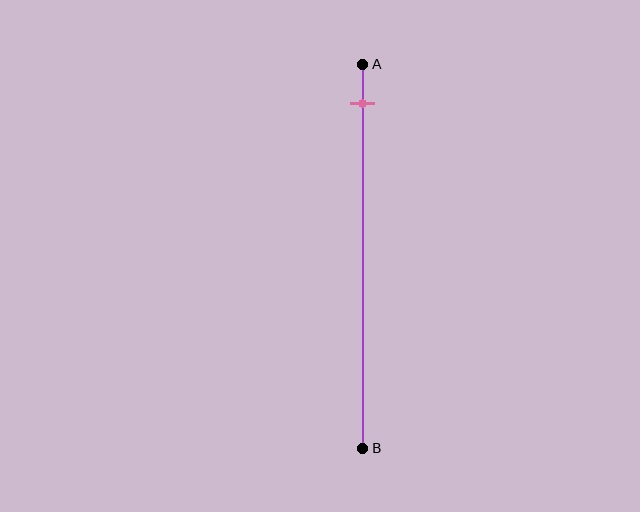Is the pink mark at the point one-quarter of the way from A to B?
No, the mark is at about 10% from A, not at the 25% one-quarter point.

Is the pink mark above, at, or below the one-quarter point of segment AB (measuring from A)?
The pink mark is above the one-quarter point of segment AB.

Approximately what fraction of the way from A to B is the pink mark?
The pink mark is approximately 10% of the way from A to B.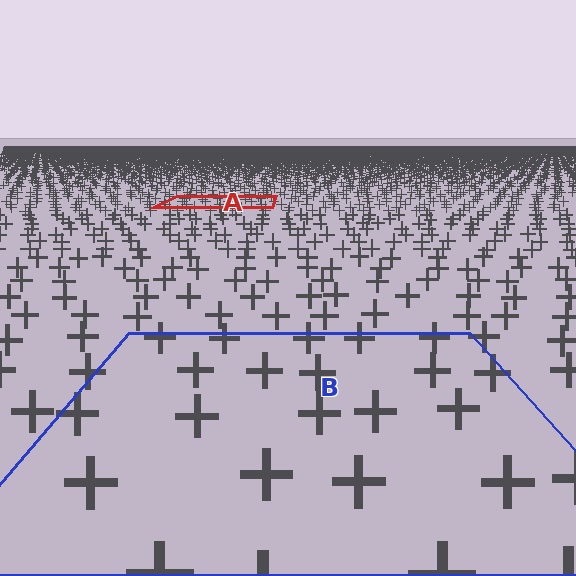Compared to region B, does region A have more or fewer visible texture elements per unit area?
Region A has more texture elements per unit area — they are packed more densely because it is farther away.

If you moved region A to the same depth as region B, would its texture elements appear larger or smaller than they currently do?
They would appear larger. At a closer depth, the same texture elements are projected at a bigger on-screen size.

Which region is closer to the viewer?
Region B is closer. The texture elements there are larger and more spread out.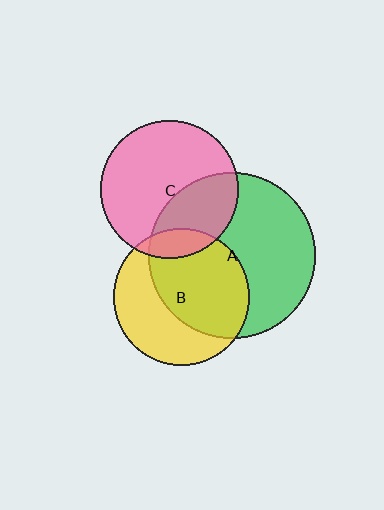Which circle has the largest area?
Circle A (green).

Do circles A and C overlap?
Yes.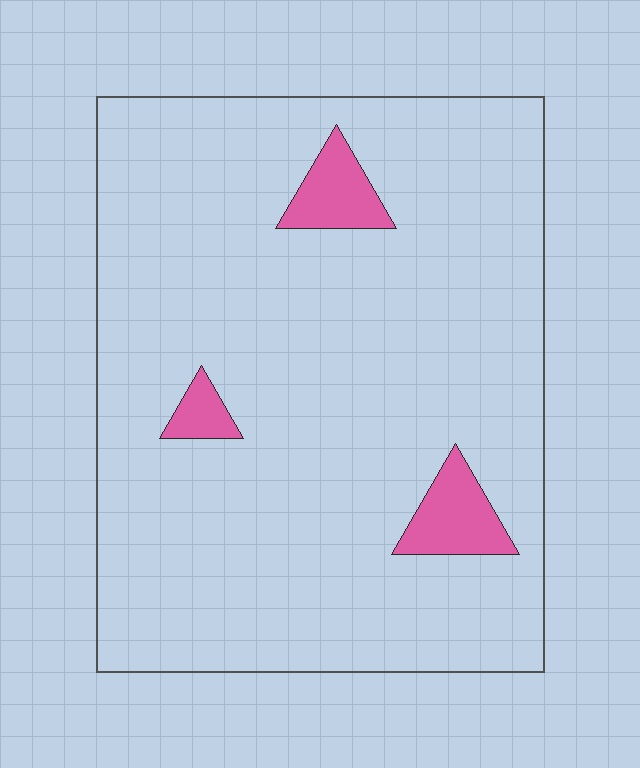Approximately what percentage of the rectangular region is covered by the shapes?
Approximately 5%.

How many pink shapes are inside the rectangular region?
3.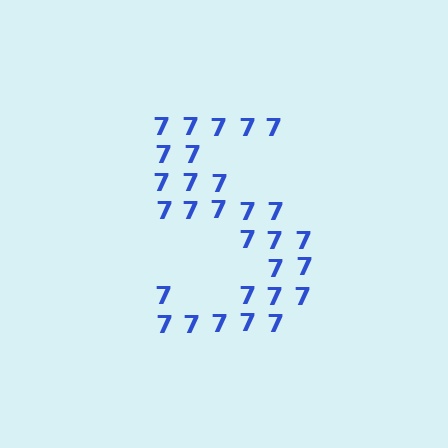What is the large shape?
The large shape is the digit 5.